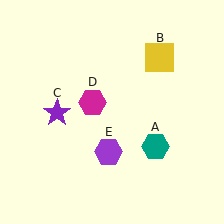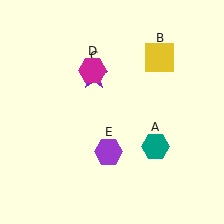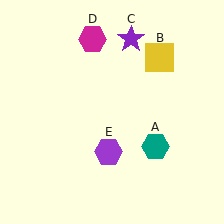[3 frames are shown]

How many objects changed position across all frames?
2 objects changed position: purple star (object C), magenta hexagon (object D).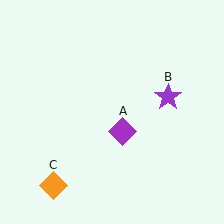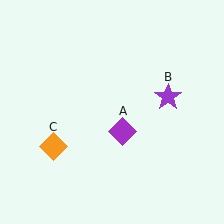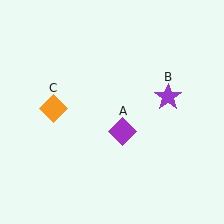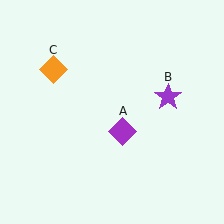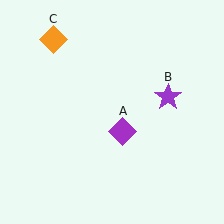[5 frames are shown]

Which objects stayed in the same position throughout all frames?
Purple diamond (object A) and purple star (object B) remained stationary.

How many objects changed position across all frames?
1 object changed position: orange diamond (object C).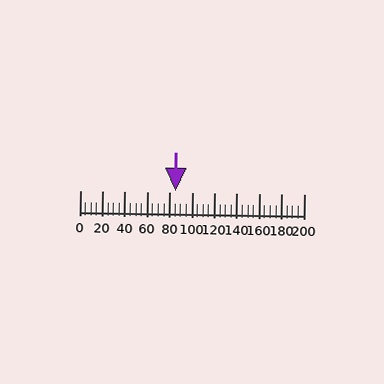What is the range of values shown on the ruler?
The ruler shows values from 0 to 200.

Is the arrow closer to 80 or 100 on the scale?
The arrow is closer to 80.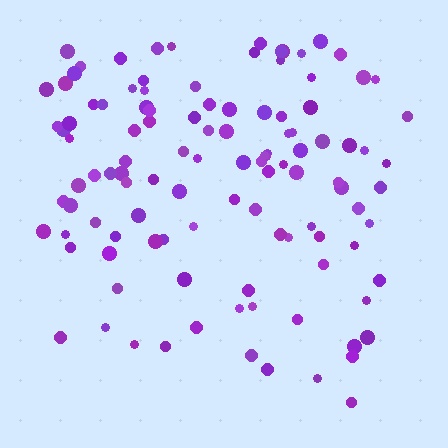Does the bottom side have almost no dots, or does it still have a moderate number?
Still a moderate number, just noticeably fewer than the top.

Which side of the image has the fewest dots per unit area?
The bottom.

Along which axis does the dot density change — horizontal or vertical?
Vertical.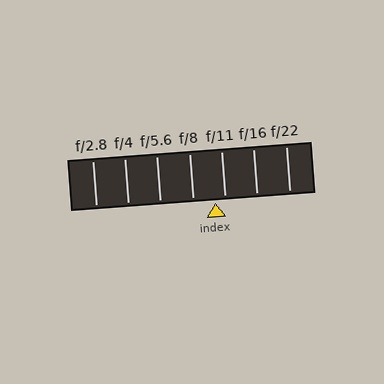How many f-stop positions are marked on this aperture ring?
There are 7 f-stop positions marked.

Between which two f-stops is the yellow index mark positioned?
The index mark is between f/8 and f/11.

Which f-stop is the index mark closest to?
The index mark is closest to f/11.